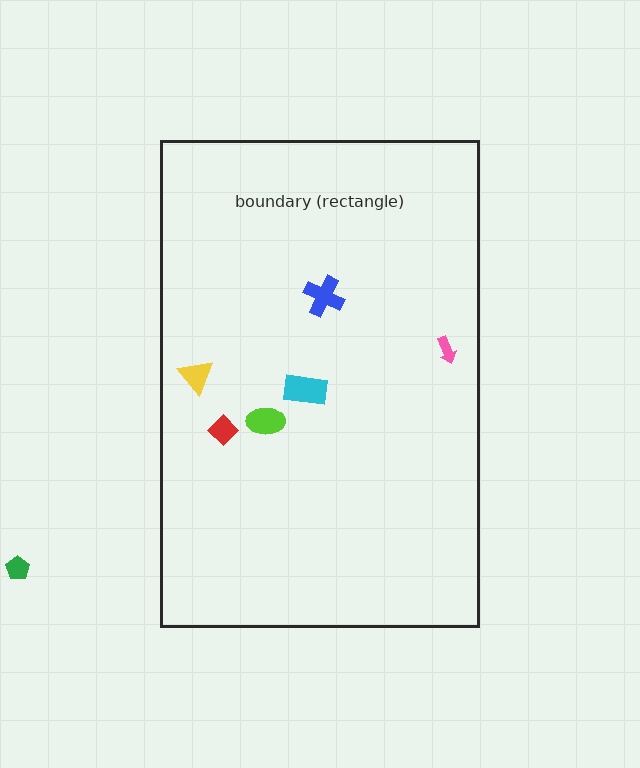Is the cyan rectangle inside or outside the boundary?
Inside.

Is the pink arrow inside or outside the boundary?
Inside.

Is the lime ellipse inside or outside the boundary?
Inside.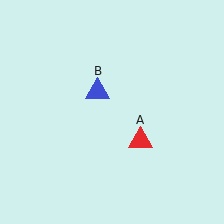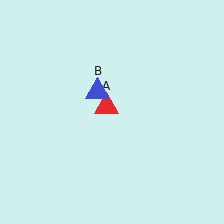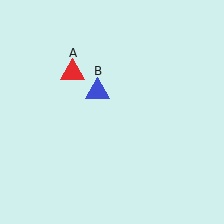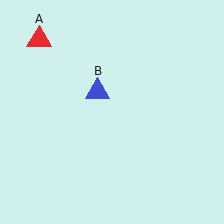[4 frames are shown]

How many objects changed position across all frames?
1 object changed position: red triangle (object A).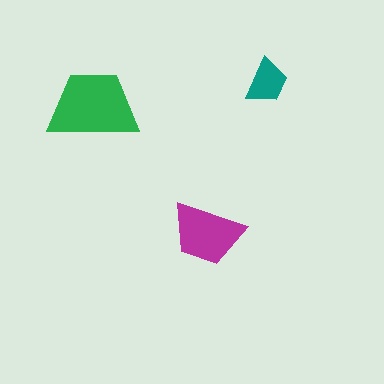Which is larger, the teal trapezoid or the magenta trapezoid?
The magenta one.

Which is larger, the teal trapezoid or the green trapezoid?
The green one.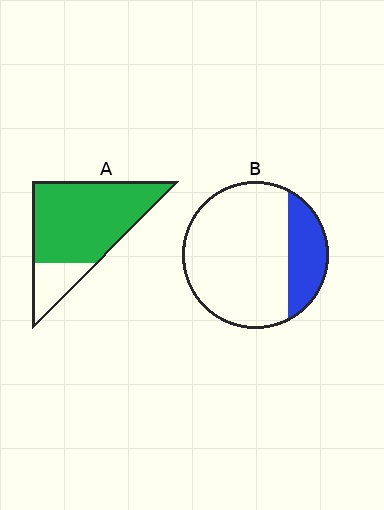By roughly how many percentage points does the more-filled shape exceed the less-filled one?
By roughly 55 percentage points (A over B).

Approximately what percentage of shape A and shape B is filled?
A is approximately 80% and B is approximately 25%.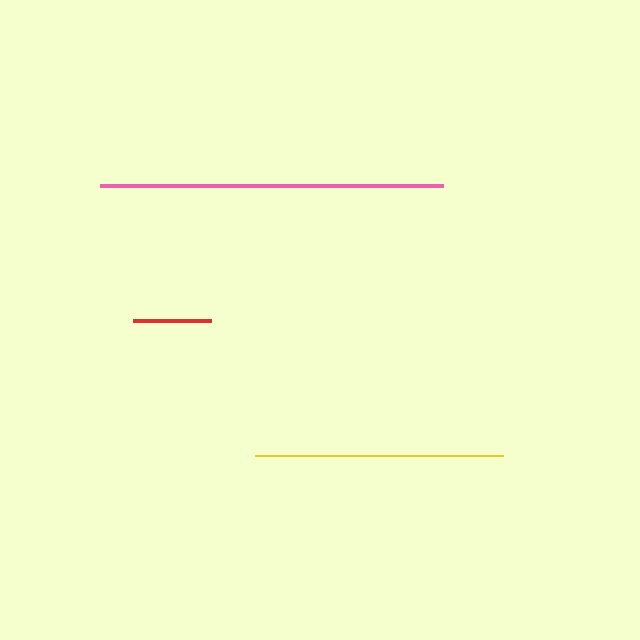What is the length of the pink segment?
The pink segment is approximately 343 pixels long.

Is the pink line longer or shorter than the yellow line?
The pink line is longer than the yellow line.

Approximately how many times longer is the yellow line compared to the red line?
The yellow line is approximately 3.2 times the length of the red line.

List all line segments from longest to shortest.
From longest to shortest: pink, yellow, red.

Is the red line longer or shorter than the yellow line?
The yellow line is longer than the red line.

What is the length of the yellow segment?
The yellow segment is approximately 248 pixels long.